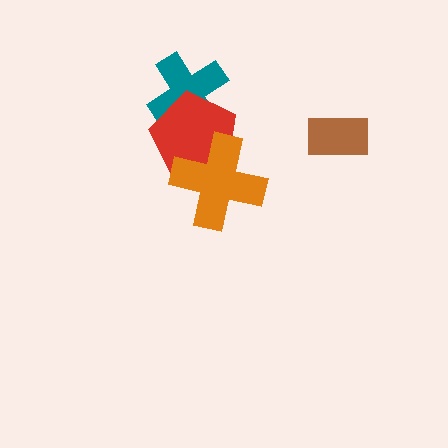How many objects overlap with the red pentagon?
2 objects overlap with the red pentagon.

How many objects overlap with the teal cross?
1 object overlaps with the teal cross.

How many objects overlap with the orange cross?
1 object overlaps with the orange cross.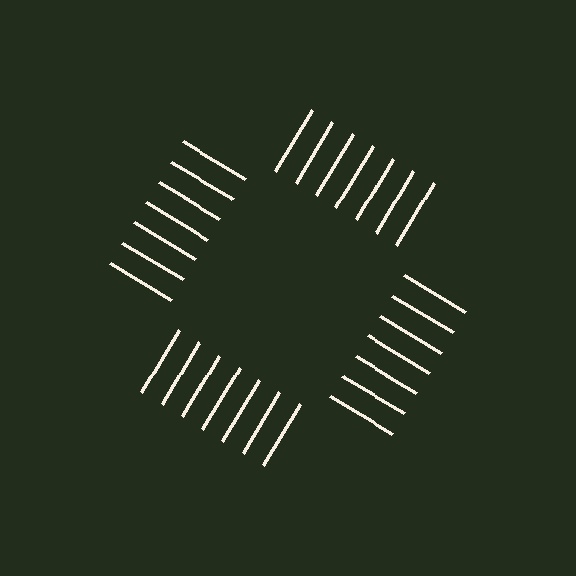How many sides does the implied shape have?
4 sides — the line-ends trace a square.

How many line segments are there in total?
28 — 7 along each of the 4 edges.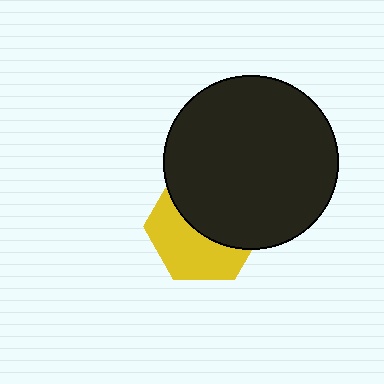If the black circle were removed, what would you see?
You would see the complete yellow hexagon.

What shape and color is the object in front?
The object in front is a black circle.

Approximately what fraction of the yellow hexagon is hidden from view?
Roughly 53% of the yellow hexagon is hidden behind the black circle.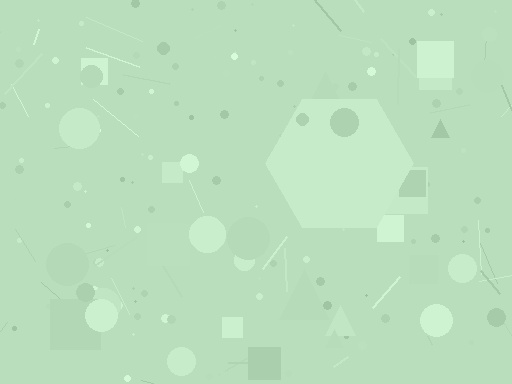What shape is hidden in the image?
A hexagon is hidden in the image.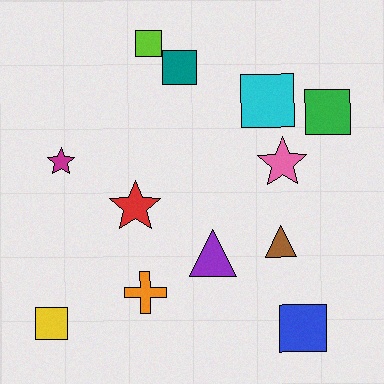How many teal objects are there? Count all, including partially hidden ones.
There is 1 teal object.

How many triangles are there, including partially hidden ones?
There are 2 triangles.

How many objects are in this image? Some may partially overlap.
There are 12 objects.